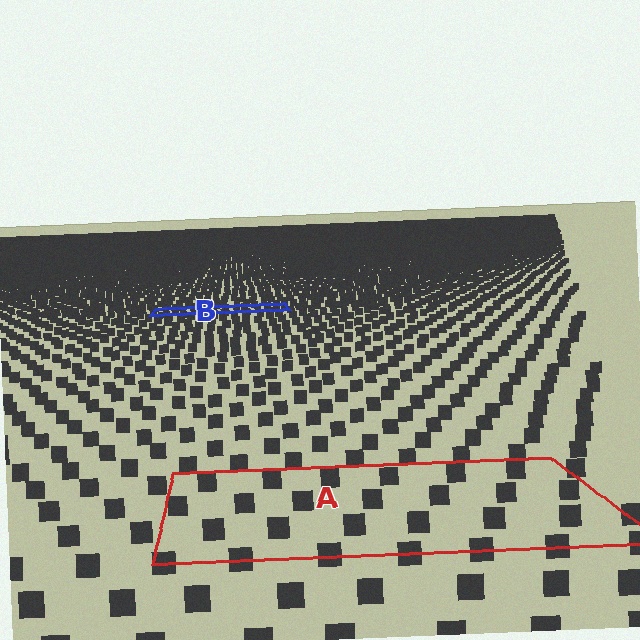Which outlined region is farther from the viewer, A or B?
Region B is farther from the viewer — the texture elements inside it appear smaller and more densely packed.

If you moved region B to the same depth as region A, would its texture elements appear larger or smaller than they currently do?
They would appear larger. At a closer depth, the same texture elements are projected at a bigger on-screen size.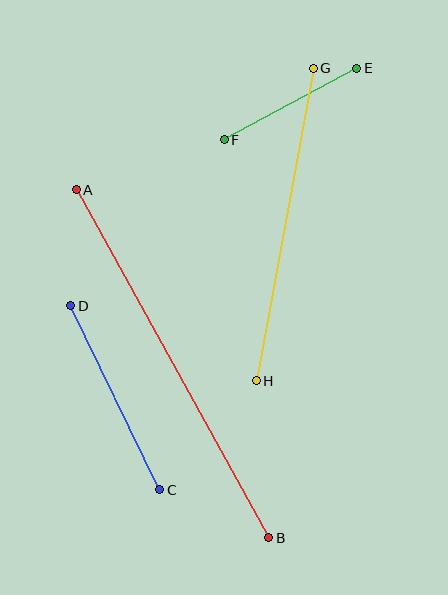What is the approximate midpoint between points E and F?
The midpoint is at approximately (290, 104) pixels.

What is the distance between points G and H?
The distance is approximately 318 pixels.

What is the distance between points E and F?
The distance is approximately 151 pixels.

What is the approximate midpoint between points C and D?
The midpoint is at approximately (115, 398) pixels.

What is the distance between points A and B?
The distance is approximately 398 pixels.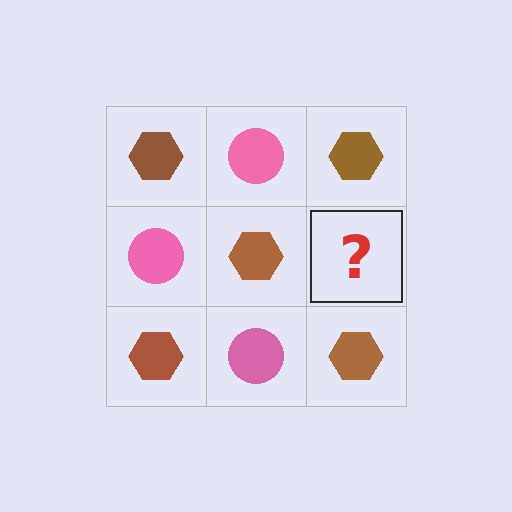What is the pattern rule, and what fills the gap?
The rule is that it alternates brown hexagon and pink circle in a checkerboard pattern. The gap should be filled with a pink circle.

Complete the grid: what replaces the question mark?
The question mark should be replaced with a pink circle.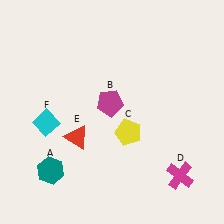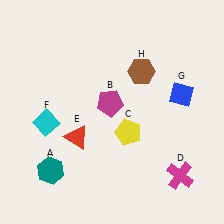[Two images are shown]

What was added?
A blue diamond (G), a brown hexagon (H) were added in Image 2.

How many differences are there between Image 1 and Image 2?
There are 2 differences between the two images.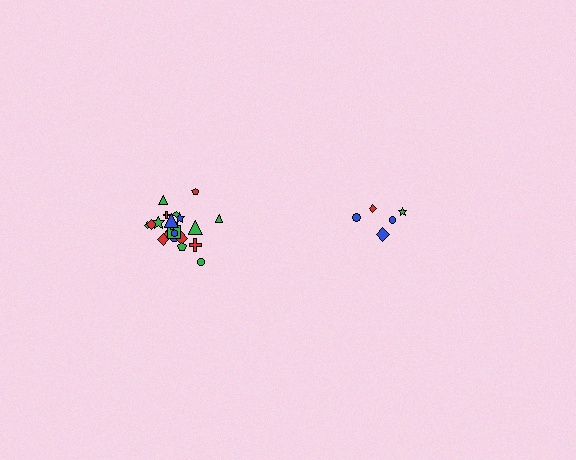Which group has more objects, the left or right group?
The left group.